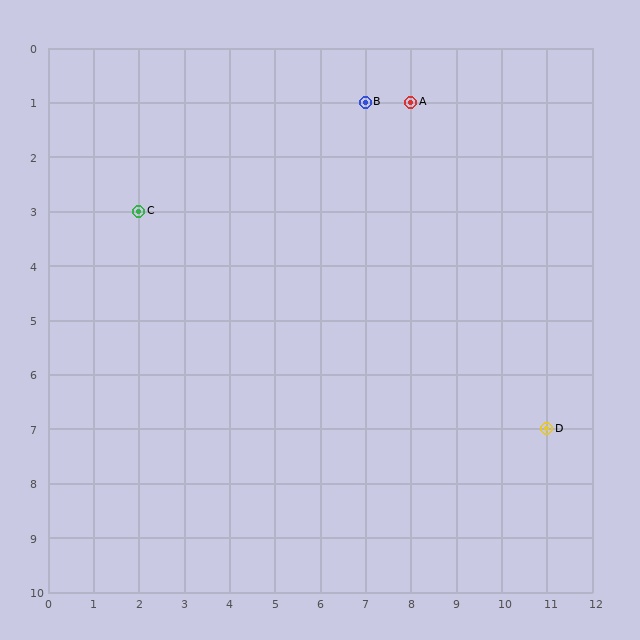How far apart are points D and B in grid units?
Points D and B are 4 columns and 6 rows apart (about 7.2 grid units diagonally).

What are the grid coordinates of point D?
Point D is at grid coordinates (11, 7).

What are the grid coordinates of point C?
Point C is at grid coordinates (2, 3).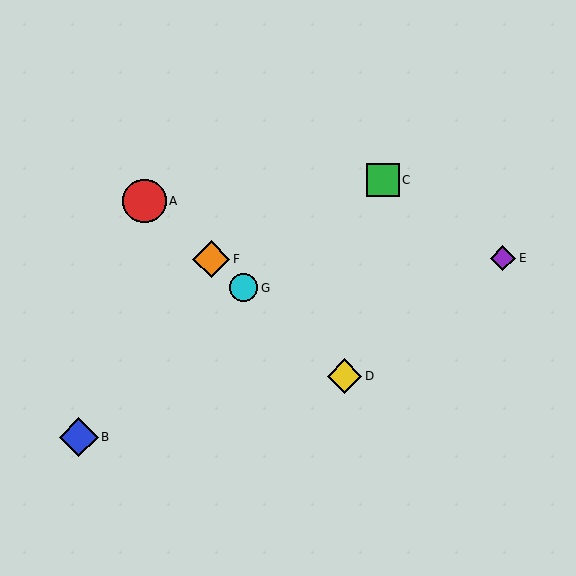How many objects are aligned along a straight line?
4 objects (A, D, F, G) are aligned along a straight line.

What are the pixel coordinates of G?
Object G is at (244, 288).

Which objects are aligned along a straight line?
Objects A, D, F, G are aligned along a straight line.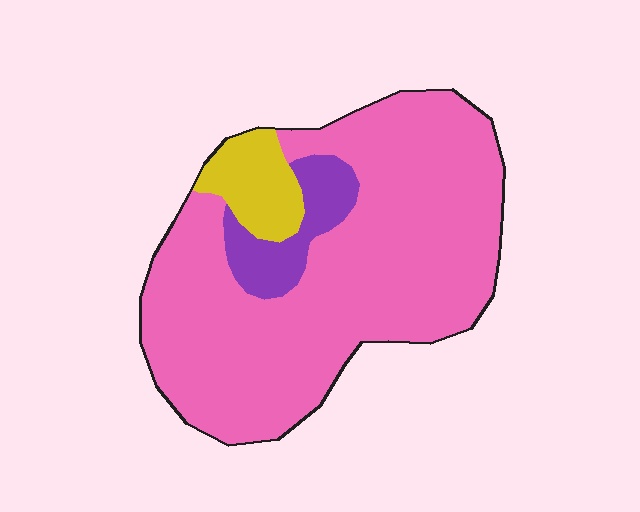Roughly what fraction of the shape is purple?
Purple takes up about one tenth (1/10) of the shape.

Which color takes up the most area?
Pink, at roughly 80%.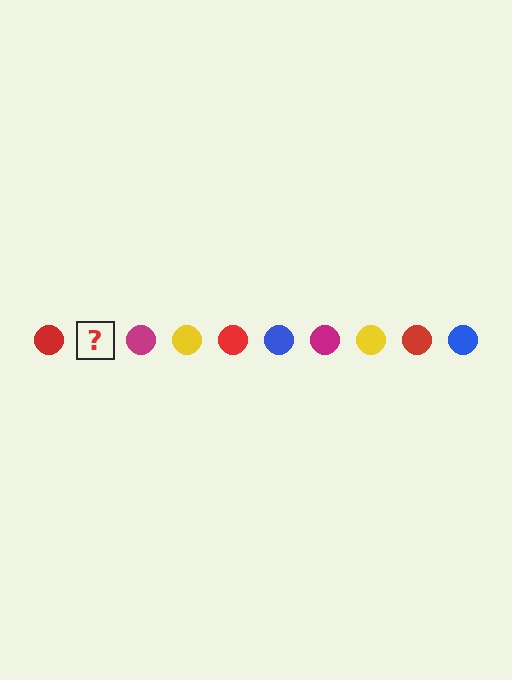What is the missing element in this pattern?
The missing element is a blue circle.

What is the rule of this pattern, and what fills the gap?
The rule is that the pattern cycles through red, blue, magenta, yellow circles. The gap should be filled with a blue circle.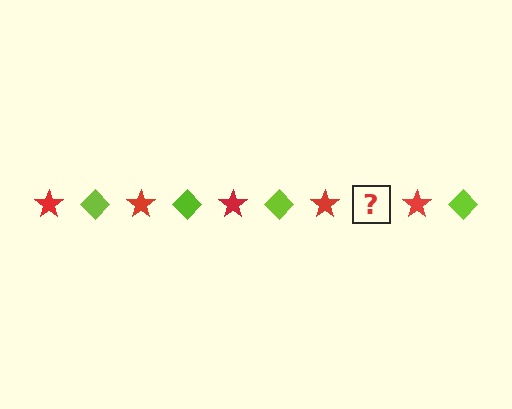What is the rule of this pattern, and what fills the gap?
The rule is that the pattern alternates between red star and lime diamond. The gap should be filled with a lime diamond.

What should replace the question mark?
The question mark should be replaced with a lime diamond.